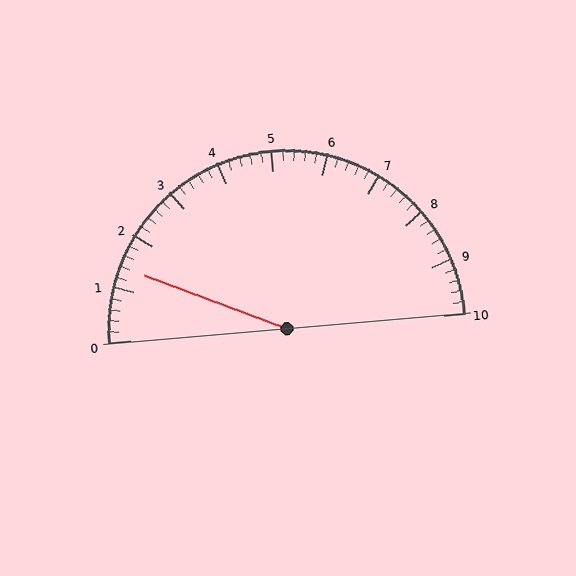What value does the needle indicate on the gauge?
The needle indicates approximately 1.4.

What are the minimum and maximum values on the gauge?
The gauge ranges from 0 to 10.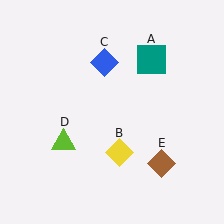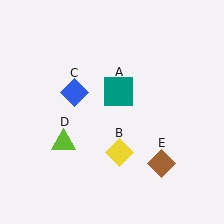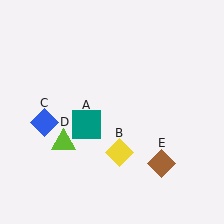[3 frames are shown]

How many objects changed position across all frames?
2 objects changed position: teal square (object A), blue diamond (object C).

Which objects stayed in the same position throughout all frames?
Yellow diamond (object B) and lime triangle (object D) and brown diamond (object E) remained stationary.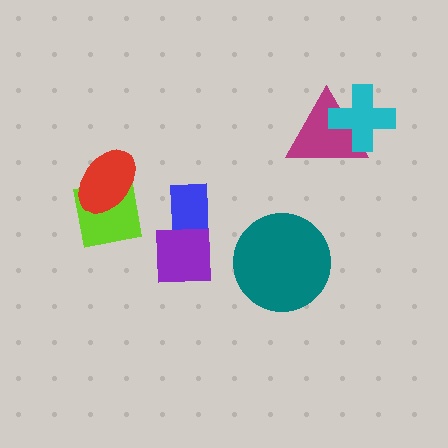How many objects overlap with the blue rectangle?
1 object overlaps with the blue rectangle.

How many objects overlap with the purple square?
1 object overlaps with the purple square.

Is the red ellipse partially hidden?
No, no other shape covers it.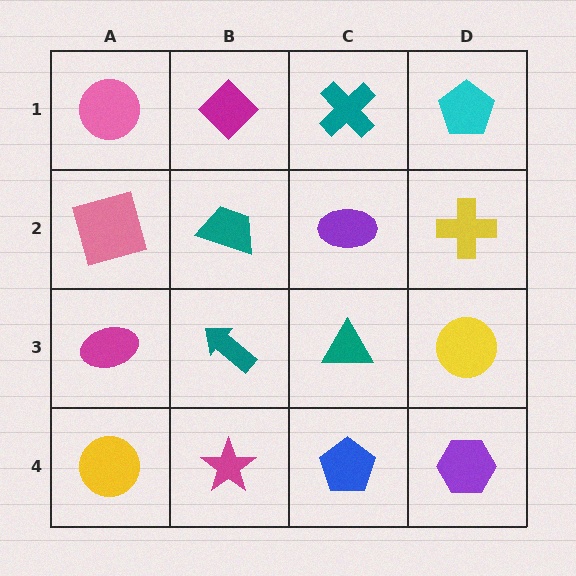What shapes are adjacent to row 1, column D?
A yellow cross (row 2, column D), a teal cross (row 1, column C).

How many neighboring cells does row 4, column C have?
3.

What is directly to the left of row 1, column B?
A pink circle.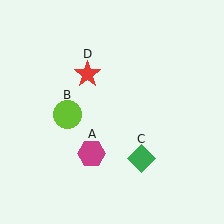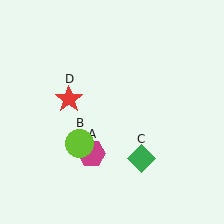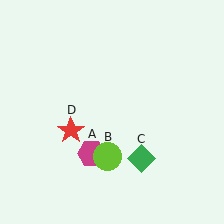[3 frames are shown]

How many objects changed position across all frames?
2 objects changed position: lime circle (object B), red star (object D).